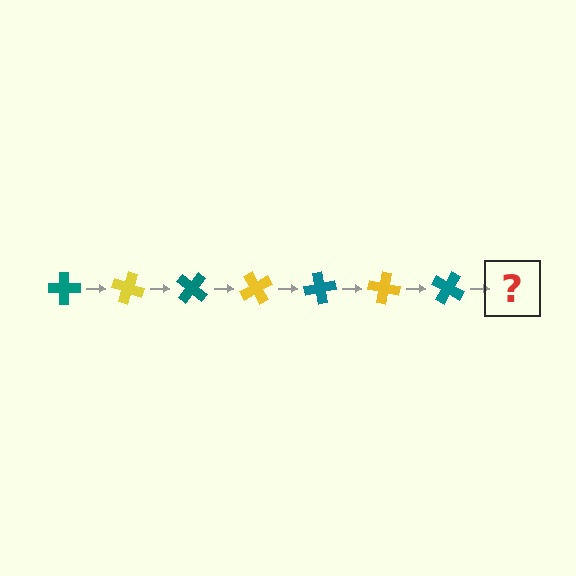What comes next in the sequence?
The next element should be a yellow cross, rotated 140 degrees from the start.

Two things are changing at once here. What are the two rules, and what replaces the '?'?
The two rules are that it rotates 20 degrees each step and the color cycles through teal and yellow. The '?' should be a yellow cross, rotated 140 degrees from the start.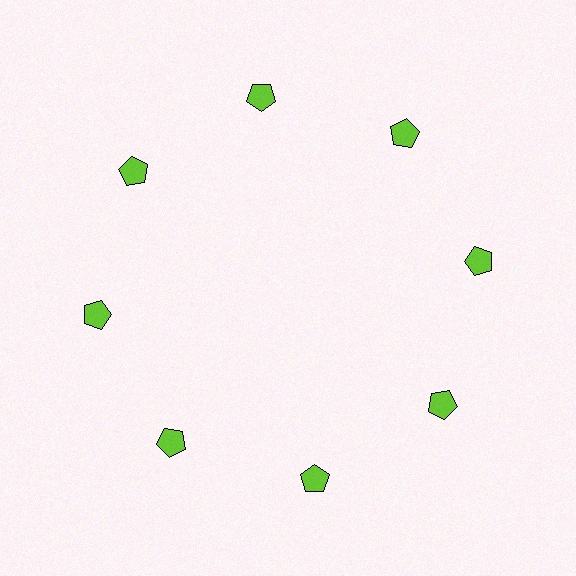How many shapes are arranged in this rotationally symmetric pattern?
There are 8 shapes, arranged in 8 groups of 1.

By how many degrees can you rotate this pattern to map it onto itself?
The pattern maps onto itself every 45 degrees of rotation.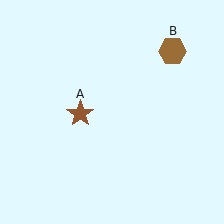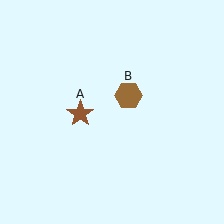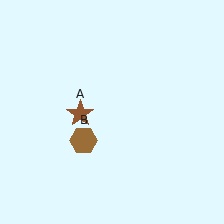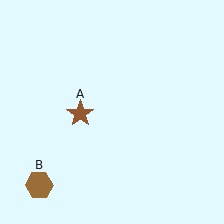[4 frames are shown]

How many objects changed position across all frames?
1 object changed position: brown hexagon (object B).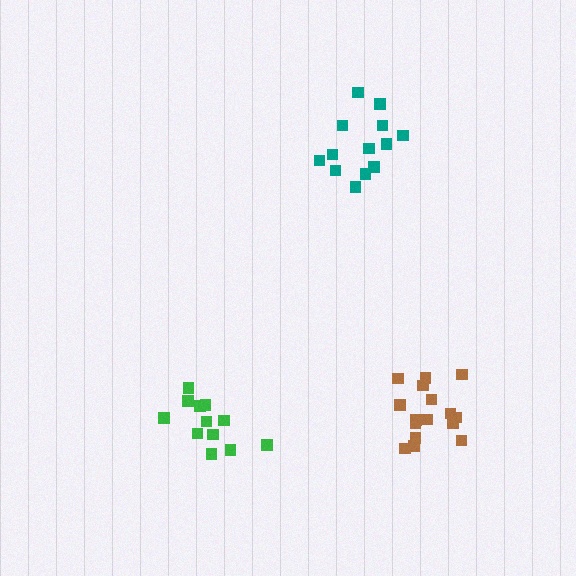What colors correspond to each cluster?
The clusters are colored: green, teal, brown.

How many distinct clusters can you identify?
There are 3 distinct clusters.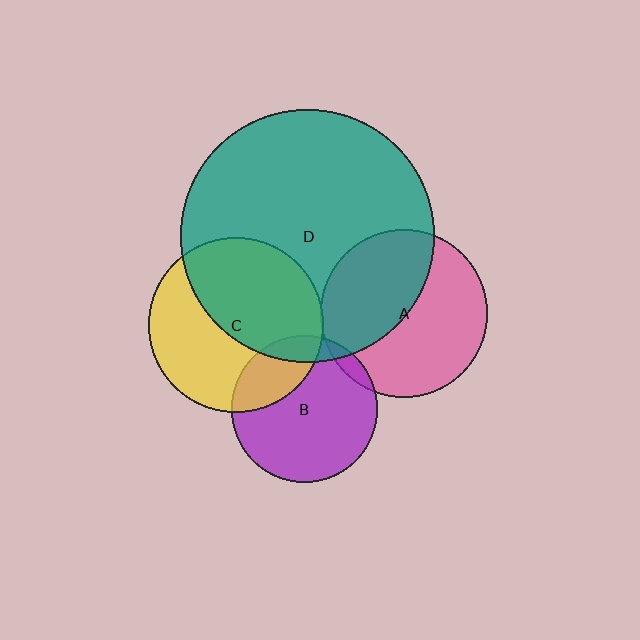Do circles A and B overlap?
Yes.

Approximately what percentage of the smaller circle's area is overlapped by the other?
Approximately 5%.